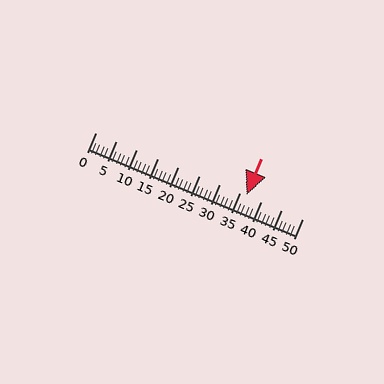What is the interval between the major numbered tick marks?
The major tick marks are spaced 5 units apart.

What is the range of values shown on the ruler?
The ruler shows values from 0 to 50.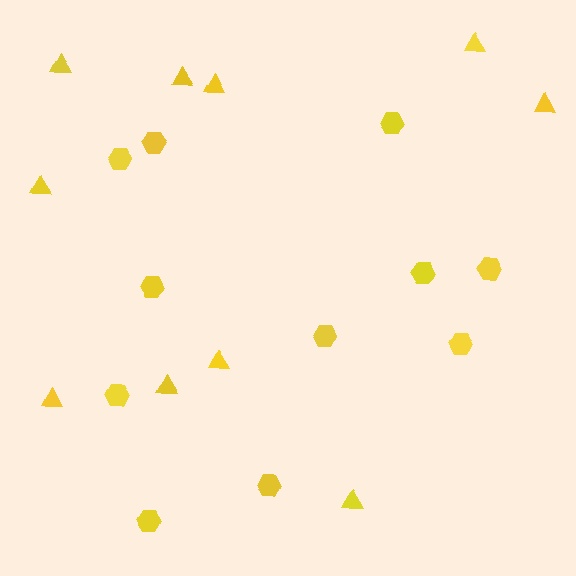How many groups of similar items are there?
There are 2 groups: one group of triangles (10) and one group of hexagons (11).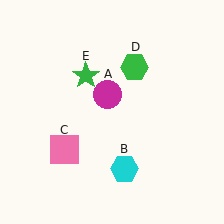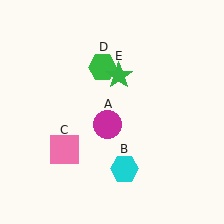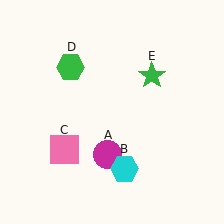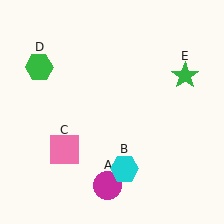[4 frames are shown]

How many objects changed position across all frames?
3 objects changed position: magenta circle (object A), green hexagon (object D), green star (object E).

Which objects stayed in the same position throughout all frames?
Cyan hexagon (object B) and pink square (object C) remained stationary.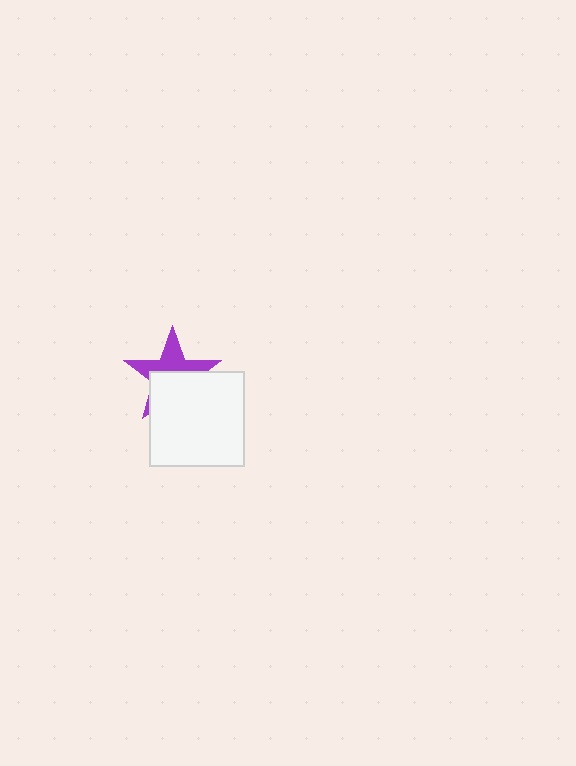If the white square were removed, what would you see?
You would see the complete purple star.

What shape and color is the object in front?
The object in front is a white square.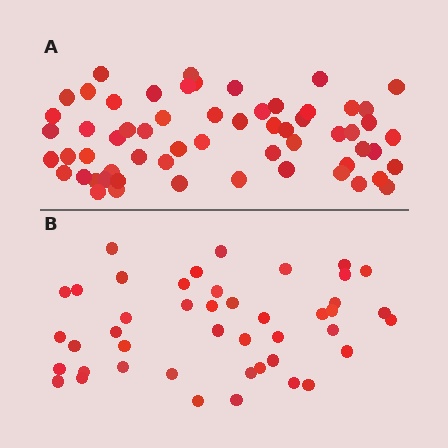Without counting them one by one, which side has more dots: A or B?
Region A (the top region) has more dots.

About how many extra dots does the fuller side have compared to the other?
Region A has approximately 15 more dots than region B.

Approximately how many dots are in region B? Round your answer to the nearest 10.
About 40 dots. (The exact count is 44, which rounds to 40.)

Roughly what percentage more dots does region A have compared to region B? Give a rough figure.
About 35% more.